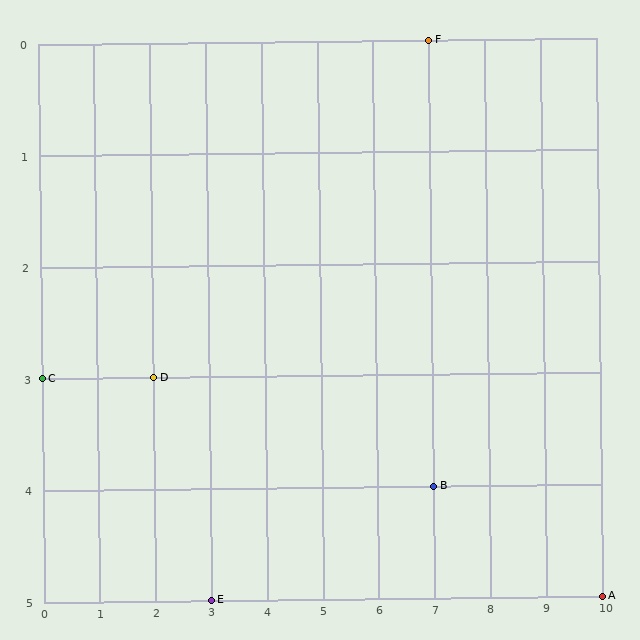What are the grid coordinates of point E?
Point E is at grid coordinates (3, 5).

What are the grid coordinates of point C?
Point C is at grid coordinates (0, 3).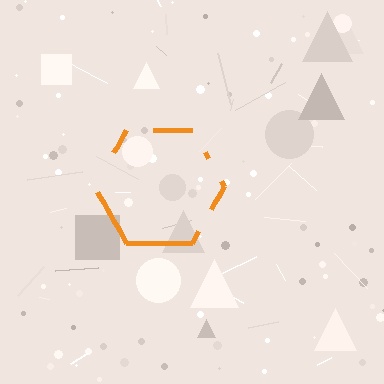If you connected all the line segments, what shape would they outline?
They would outline a hexagon.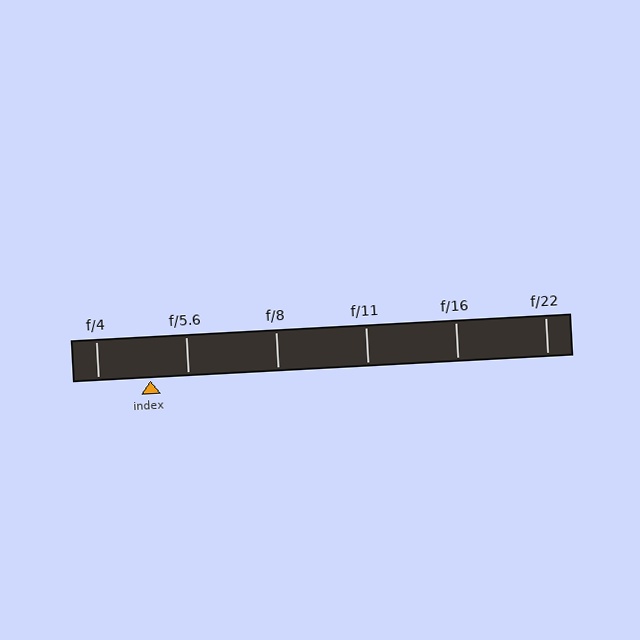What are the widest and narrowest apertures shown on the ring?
The widest aperture shown is f/4 and the narrowest is f/22.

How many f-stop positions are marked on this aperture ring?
There are 6 f-stop positions marked.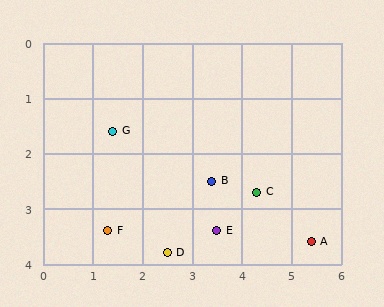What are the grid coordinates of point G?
Point G is at approximately (1.4, 1.6).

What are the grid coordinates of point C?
Point C is at approximately (4.3, 2.7).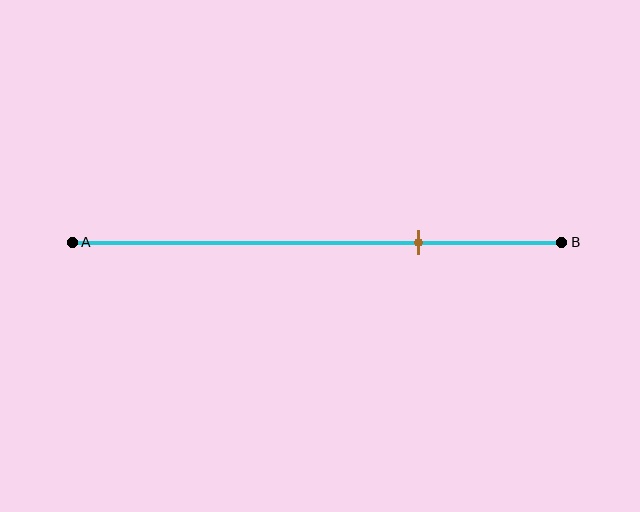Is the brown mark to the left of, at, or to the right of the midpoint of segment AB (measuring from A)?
The brown mark is to the right of the midpoint of segment AB.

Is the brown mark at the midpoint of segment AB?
No, the mark is at about 70% from A, not at the 50% midpoint.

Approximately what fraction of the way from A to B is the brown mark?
The brown mark is approximately 70% of the way from A to B.